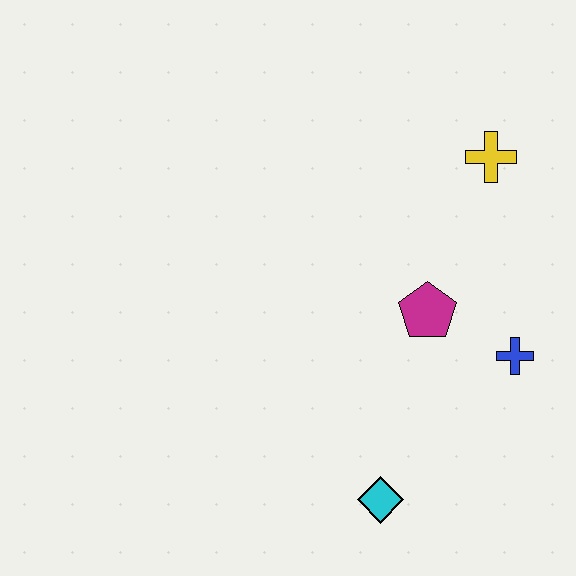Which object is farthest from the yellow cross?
The cyan diamond is farthest from the yellow cross.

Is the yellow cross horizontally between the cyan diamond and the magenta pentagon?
No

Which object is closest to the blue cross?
The magenta pentagon is closest to the blue cross.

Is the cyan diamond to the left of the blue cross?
Yes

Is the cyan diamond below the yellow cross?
Yes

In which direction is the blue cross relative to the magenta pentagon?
The blue cross is to the right of the magenta pentagon.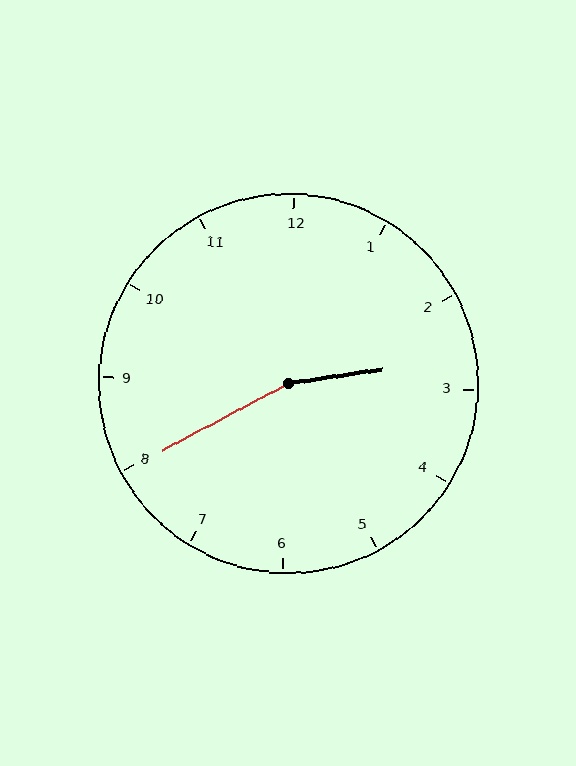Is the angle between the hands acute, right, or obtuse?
It is obtuse.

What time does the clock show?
2:40.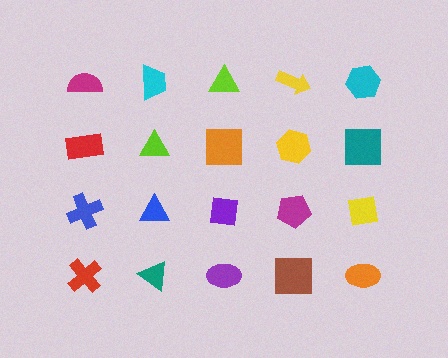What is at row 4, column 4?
A brown square.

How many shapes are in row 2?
5 shapes.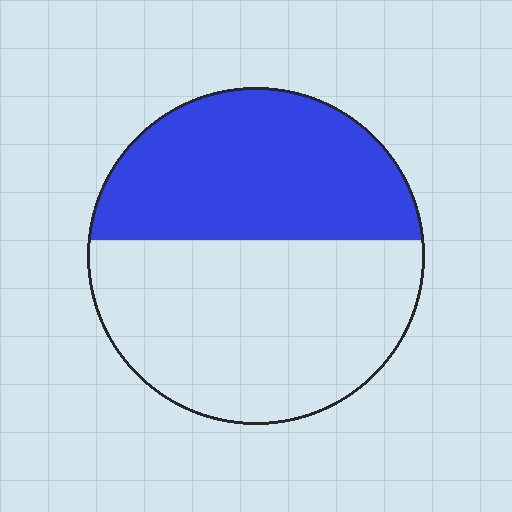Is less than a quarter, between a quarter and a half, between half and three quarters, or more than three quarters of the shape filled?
Between a quarter and a half.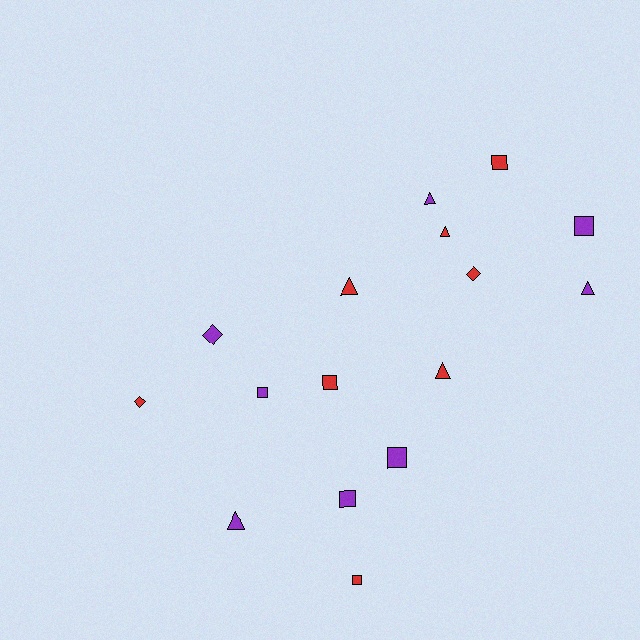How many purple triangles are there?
There are 3 purple triangles.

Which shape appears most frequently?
Square, with 7 objects.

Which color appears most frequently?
Purple, with 8 objects.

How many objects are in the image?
There are 16 objects.